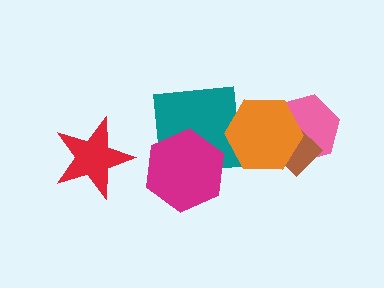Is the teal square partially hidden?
Yes, it is partially covered by another shape.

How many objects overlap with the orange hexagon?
3 objects overlap with the orange hexagon.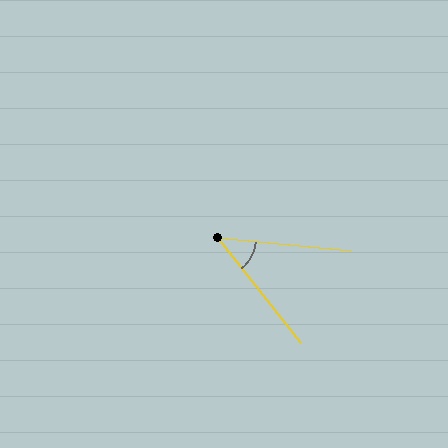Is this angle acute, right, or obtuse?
It is acute.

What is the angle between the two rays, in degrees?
Approximately 46 degrees.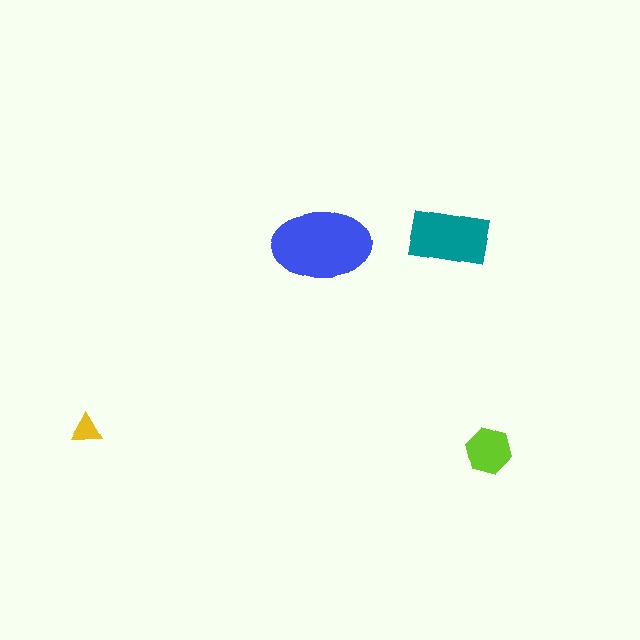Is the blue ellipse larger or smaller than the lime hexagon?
Larger.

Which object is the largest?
The blue ellipse.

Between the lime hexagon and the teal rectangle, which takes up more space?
The teal rectangle.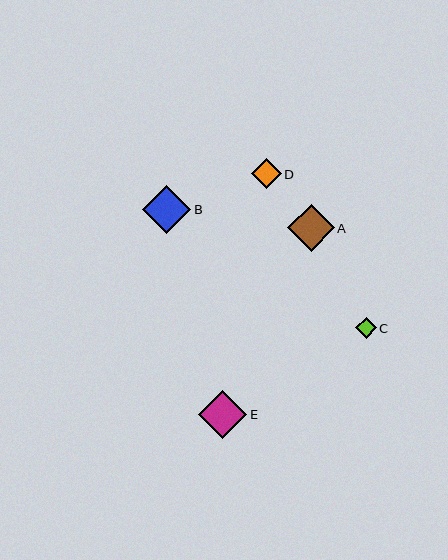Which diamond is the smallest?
Diamond C is the smallest with a size of approximately 20 pixels.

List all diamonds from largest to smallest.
From largest to smallest: E, B, A, D, C.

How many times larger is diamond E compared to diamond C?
Diamond E is approximately 2.4 times the size of diamond C.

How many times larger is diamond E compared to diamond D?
Diamond E is approximately 1.6 times the size of diamond D.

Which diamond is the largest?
Diamond E is the largest with a size of approximately 48 pixels.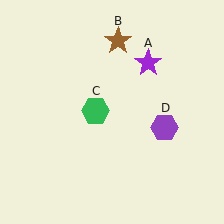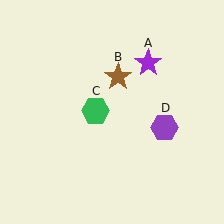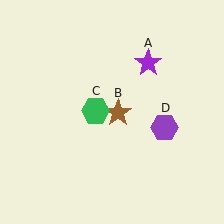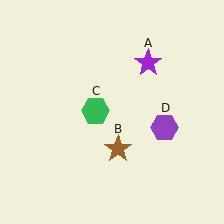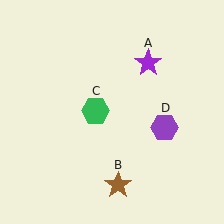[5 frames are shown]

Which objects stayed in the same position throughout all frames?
Purple star (object A) and green hexagon (object C) and purple hexagon (object D) remained stationary.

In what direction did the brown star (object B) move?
The brown star (object B) moved down.